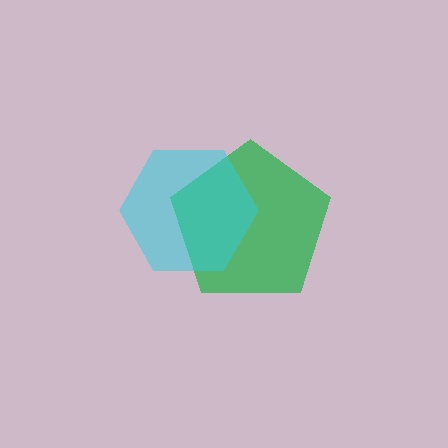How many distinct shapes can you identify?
There are 2 distinct shapes: a green pentagon, a cyan hexagon.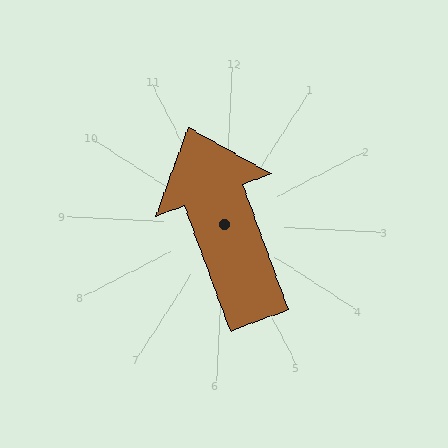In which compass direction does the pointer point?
Northwest.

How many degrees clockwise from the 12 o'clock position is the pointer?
Approximately 337 degrees.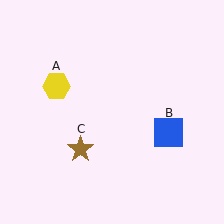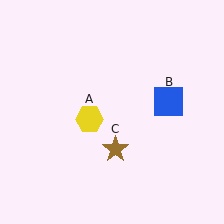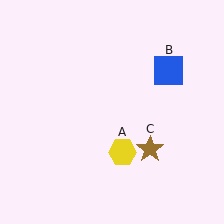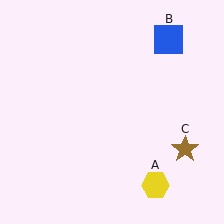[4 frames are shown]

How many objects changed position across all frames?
3 objects changed position: yellow hexagon (object A), blue square (object B), brown star (object C).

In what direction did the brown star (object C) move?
The brown star (object C) moved right.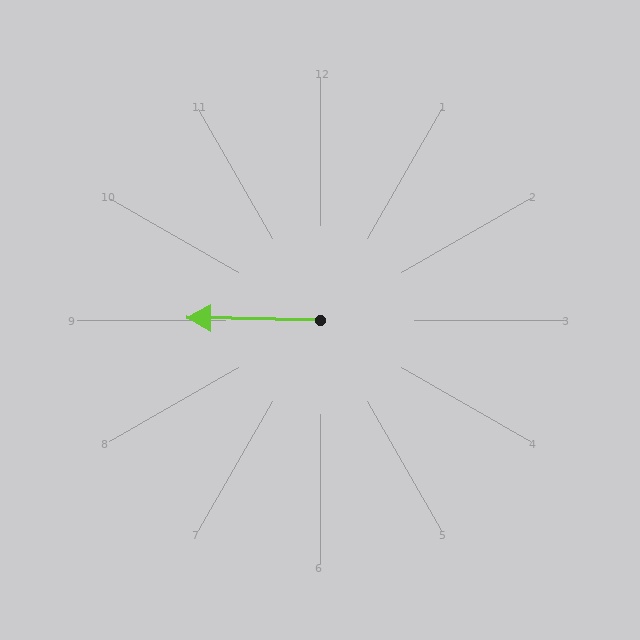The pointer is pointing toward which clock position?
Roughly 9 o'clock.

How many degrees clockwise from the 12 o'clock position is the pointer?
Approximately 271 degrees.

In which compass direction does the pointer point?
West.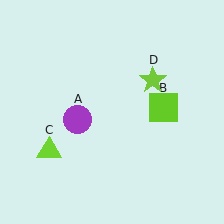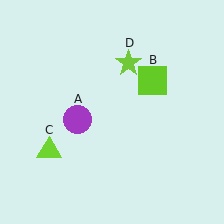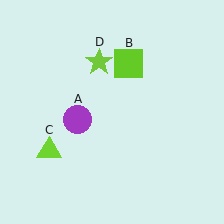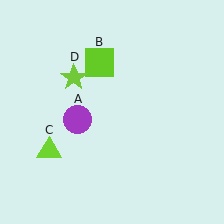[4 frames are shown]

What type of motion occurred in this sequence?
The lime square (object B), lime star (object D) rotated counterclockwise around the center of the scene.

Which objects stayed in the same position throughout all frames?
Purple circle (object A) and lime triangle (object C) remained stationary.